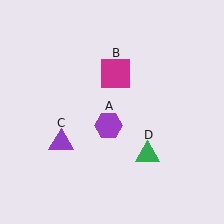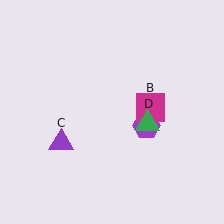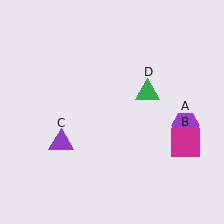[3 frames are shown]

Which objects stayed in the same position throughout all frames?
Purple triangle (object C) remained stationary.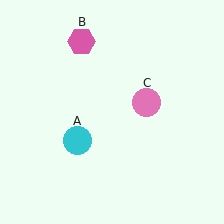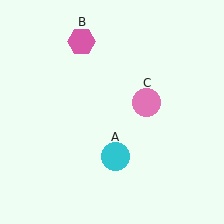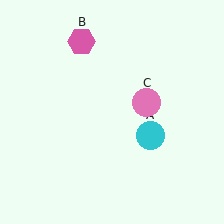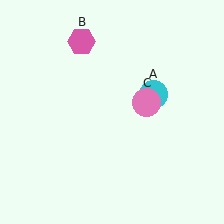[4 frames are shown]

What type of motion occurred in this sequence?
The cyan circle (object A) rotated counterclockwise around the center of the scene.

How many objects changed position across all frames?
1 object changed position: cyan circle (object A).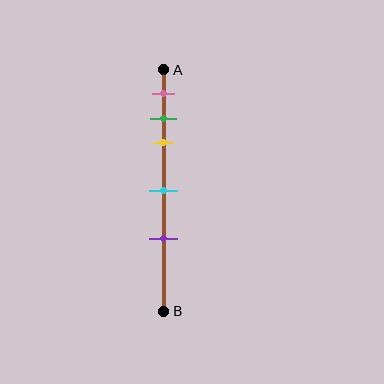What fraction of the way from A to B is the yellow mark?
The yellow mark is approximately 30% (0.3) of the way from A to B.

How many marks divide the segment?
There are 5 marks dividing the segment.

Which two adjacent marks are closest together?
The green and yellow marks are the closest adjacent pair.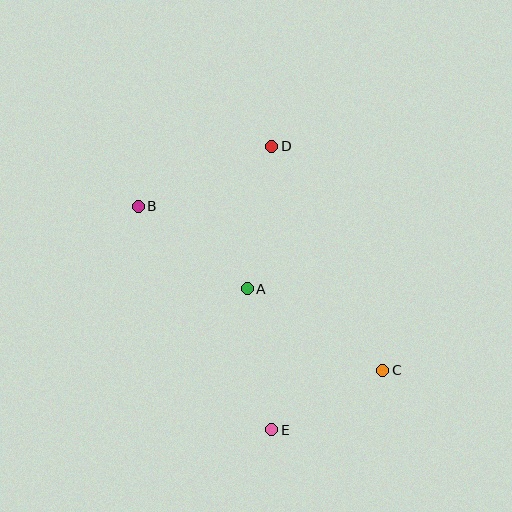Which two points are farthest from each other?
Points B and C are farthest from each other.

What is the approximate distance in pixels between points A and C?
The distance between A and C is approximately 158 pixels.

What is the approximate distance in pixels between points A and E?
The distance between A and E is approximately 143 pixels.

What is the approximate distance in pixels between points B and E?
The distance between B and E is approximately 260 pixels.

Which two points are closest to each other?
Points C and E are closest to each other.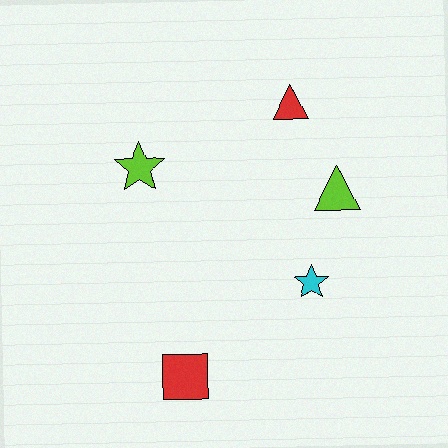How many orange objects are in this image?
There are no orange objects.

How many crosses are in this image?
There are no crosses.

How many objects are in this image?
There are 5 objects.